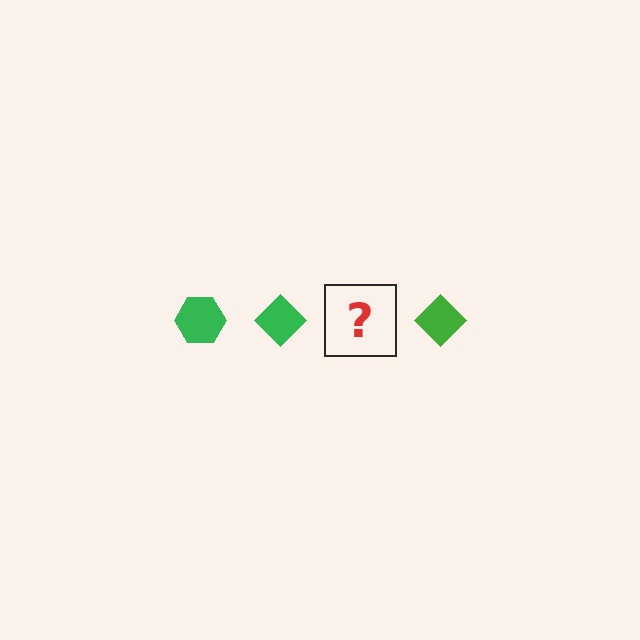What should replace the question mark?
The question mark should be replaced with a green hexagon.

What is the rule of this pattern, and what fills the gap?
The rule is that the pattern cycles through hexagon, diamond shapes in green. The gap should be filled with a green hexagon.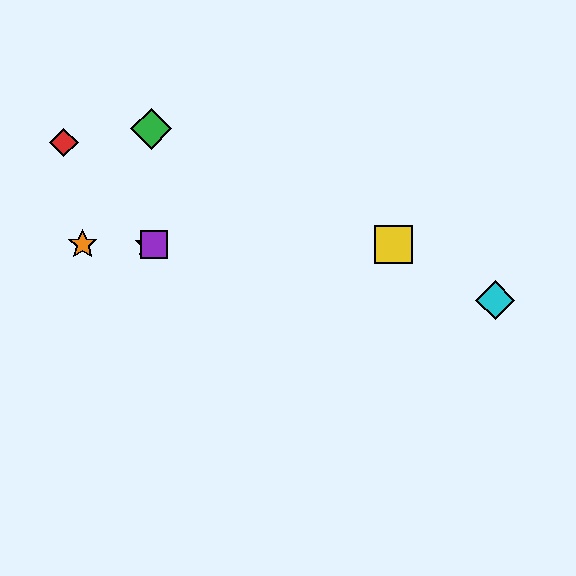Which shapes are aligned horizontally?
The blue star, the yellow square, the purple square, the orange star are aligned horizontally.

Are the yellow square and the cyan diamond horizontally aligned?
No, the yellow square is at y≈244 and the cyan diamond is at y≈300.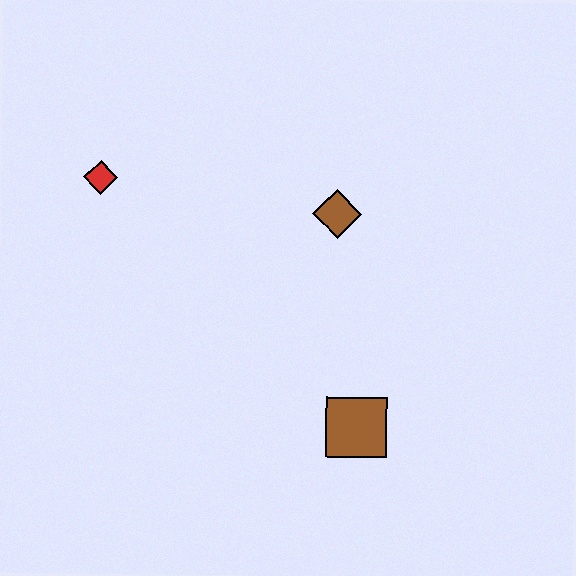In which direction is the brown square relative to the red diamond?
The brown square is to the right of the red diamond.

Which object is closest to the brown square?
The brown diamond is closest to the brown square.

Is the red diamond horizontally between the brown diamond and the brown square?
No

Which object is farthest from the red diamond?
The brown square is farthest from the red diamond.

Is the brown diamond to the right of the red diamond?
Yes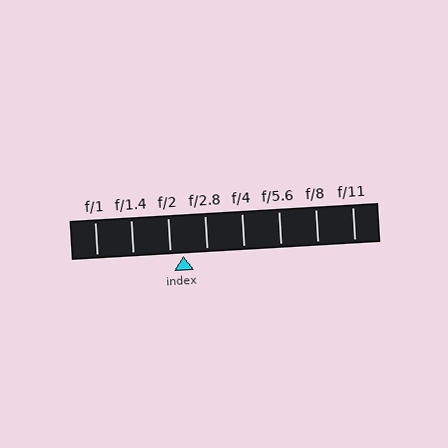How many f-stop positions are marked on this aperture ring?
There are 8 f-stop positions marked.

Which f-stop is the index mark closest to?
The index mark is closest to f/2.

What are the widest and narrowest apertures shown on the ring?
The widest aperture shown is f/1 and the narrowest is f/11.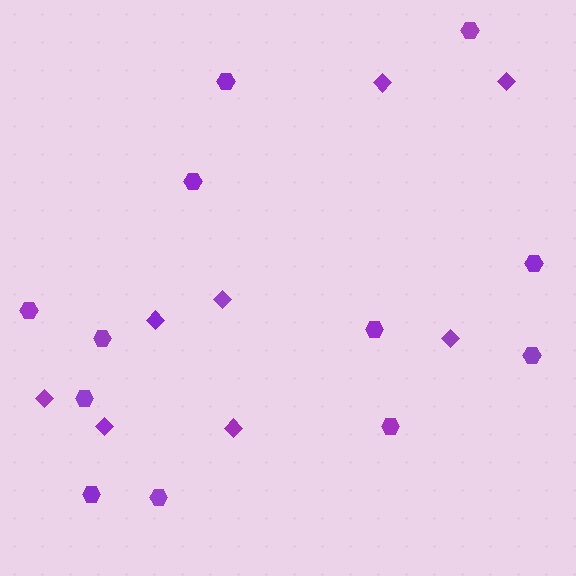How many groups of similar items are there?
There are 2 groups: one group of hexagons (12) and one group of diamonds (8).